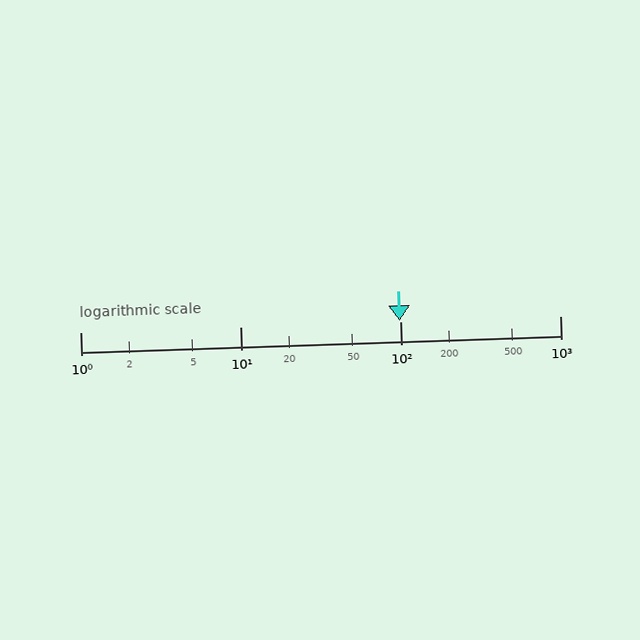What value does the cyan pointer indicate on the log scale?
The pointer indicates approximately 99.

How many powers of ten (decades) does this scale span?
The scale spans 3 decades, from 1 to 1000.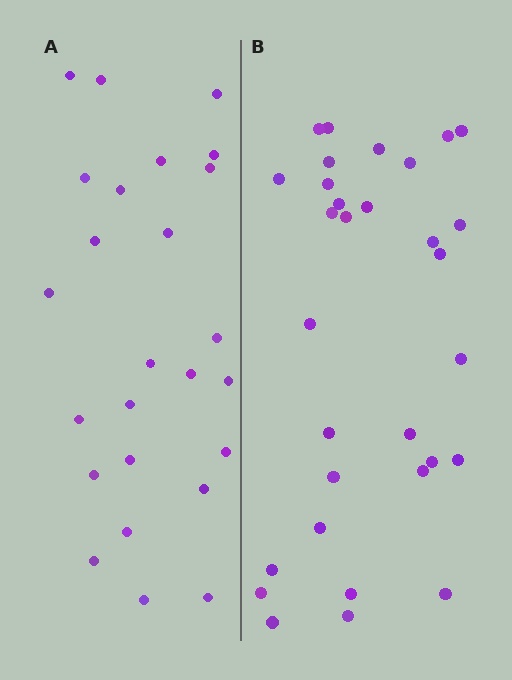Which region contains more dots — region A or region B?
Region B (the right region) has more dots.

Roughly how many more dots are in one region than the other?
Region B has about 6 more dots than region A.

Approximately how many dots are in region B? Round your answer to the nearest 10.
About 30 dots. (The exact count is 31, which rounds to 30.)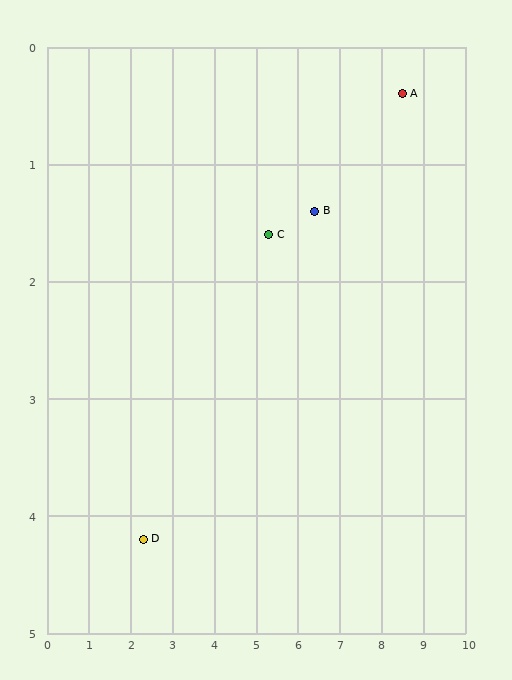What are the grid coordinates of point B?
Point B is at approximately (6.4, 1.4).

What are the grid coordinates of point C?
Point C is at approximately (5.3, 1.6).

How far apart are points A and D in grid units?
Points A and D are about 7.3 grid units apart.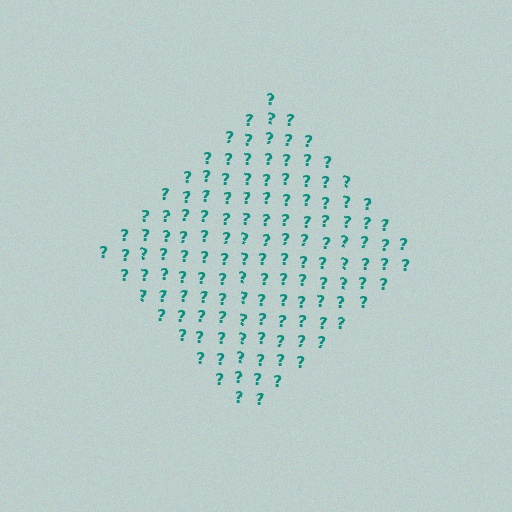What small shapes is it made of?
It is made of small question marks.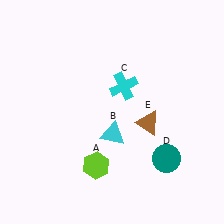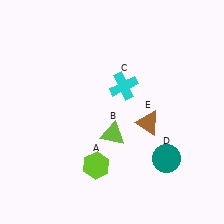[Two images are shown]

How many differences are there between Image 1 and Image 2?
There is 1 difference between the two images.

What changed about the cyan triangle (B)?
In Image 1, B is cyan. In Image 2, it changed to lime.